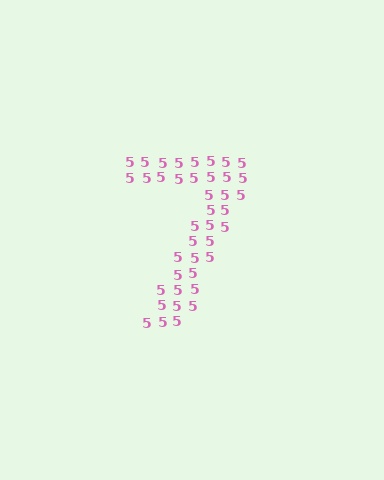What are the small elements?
The small elements are digit 5's.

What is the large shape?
The large shape is the digit 7.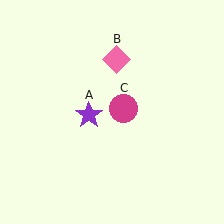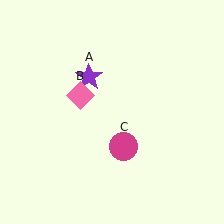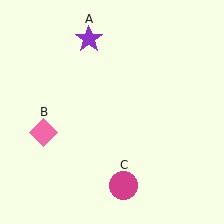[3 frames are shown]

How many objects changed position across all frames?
3 objects changed position: purple star (object A), pink diamond (object B), magenta circle (object C).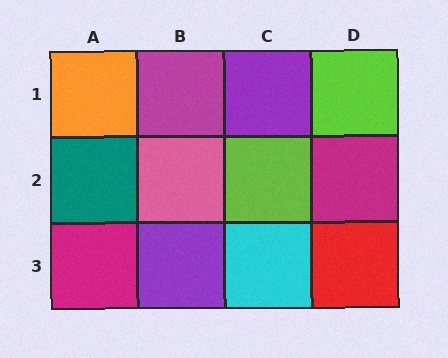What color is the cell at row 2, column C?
Lime.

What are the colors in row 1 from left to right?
Orange, magenta, purple, lime.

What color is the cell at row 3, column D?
Red.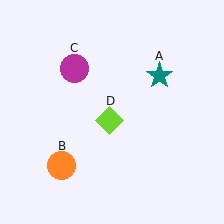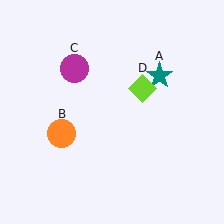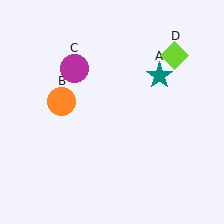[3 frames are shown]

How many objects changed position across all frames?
2 objects changed position: orange circle (object B), lime diamond (object D).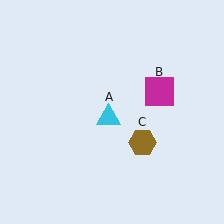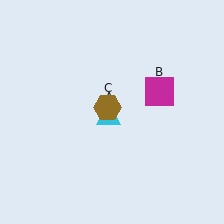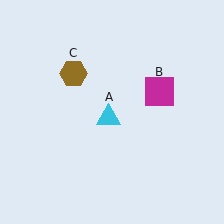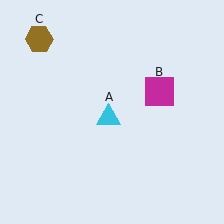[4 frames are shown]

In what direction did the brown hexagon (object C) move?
The brown hexagon (object C) moved up and to the left.